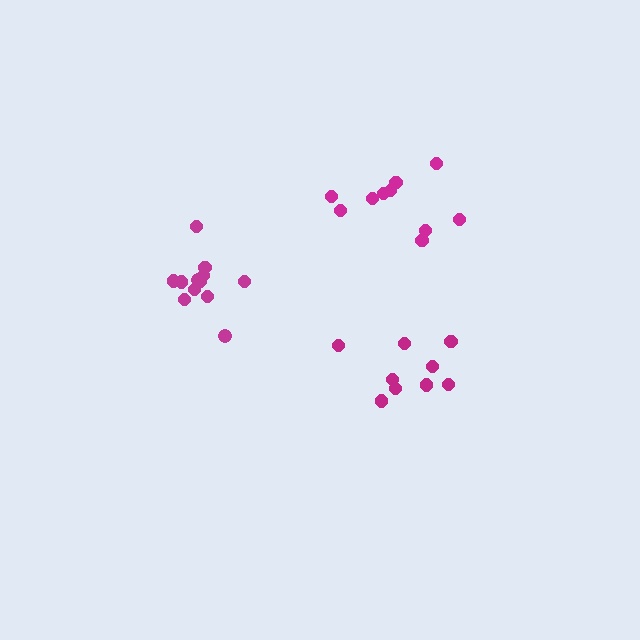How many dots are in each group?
Group 1: 12 dots, Group 2: 9 dots, Group 3: 10 dots (31 total).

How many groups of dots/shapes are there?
There are 3 groups.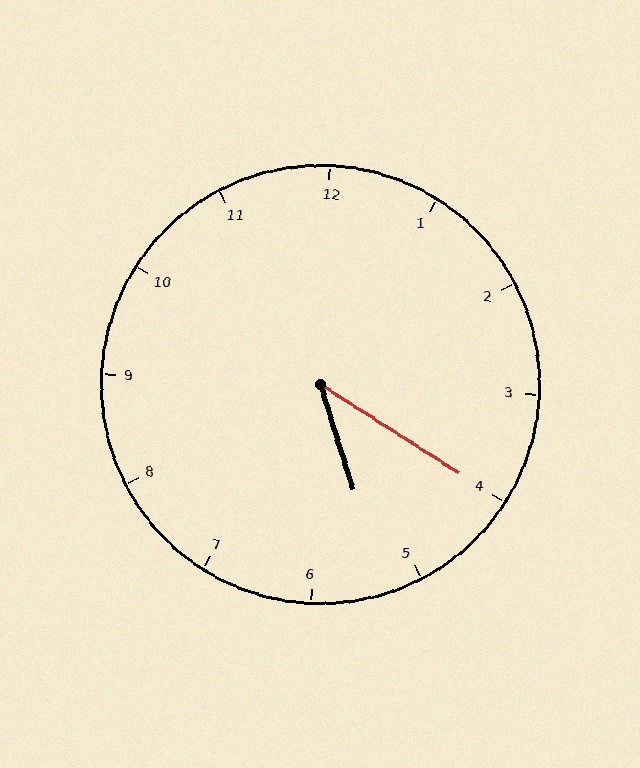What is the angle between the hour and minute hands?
Approximately 40 degrees.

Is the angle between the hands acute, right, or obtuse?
It is acute.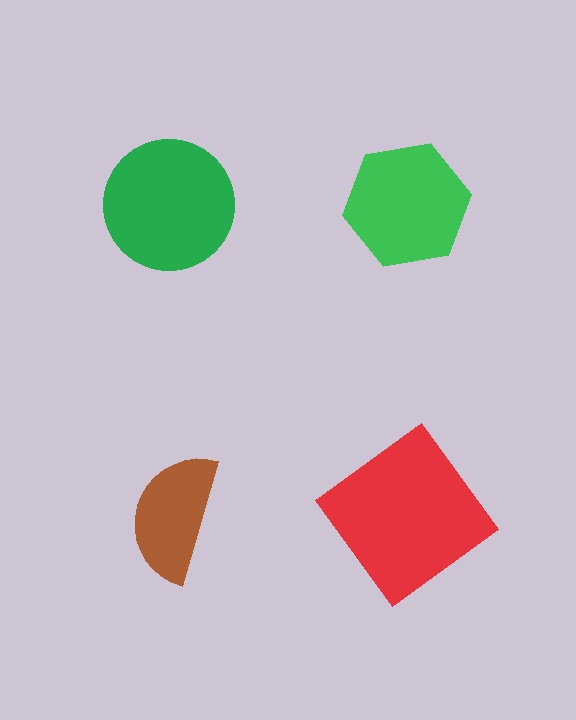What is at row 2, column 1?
A brown semicircle.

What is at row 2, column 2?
A red diamond.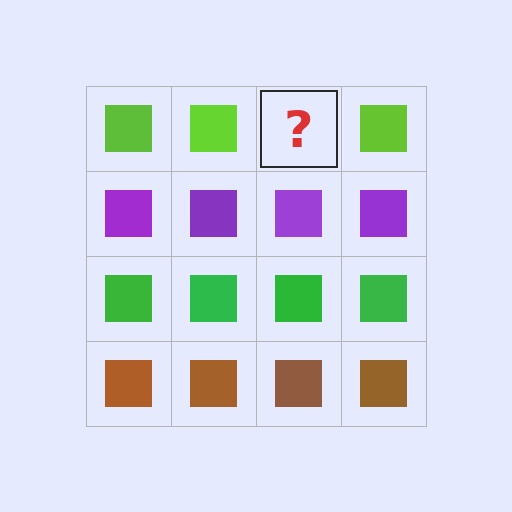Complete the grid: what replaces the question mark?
The question mark should be replaced with a lime square.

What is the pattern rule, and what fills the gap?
The rule is that each row has a consistent color. The gap should be filled with a lime square.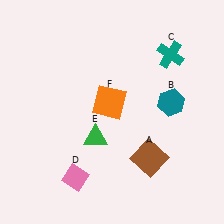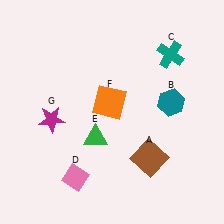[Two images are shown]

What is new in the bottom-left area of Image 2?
A magenta star (G) was added in the bottom-left area of Image 2.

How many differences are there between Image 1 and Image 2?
There is 1 difference between the two images.